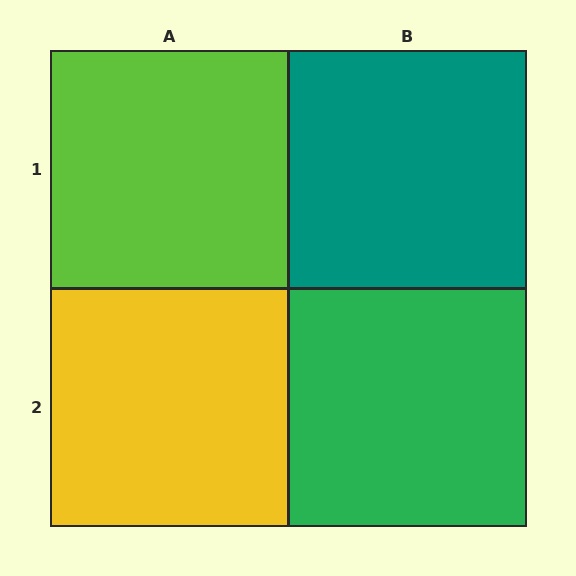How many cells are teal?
1 cell is teal.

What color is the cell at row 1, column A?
Lime.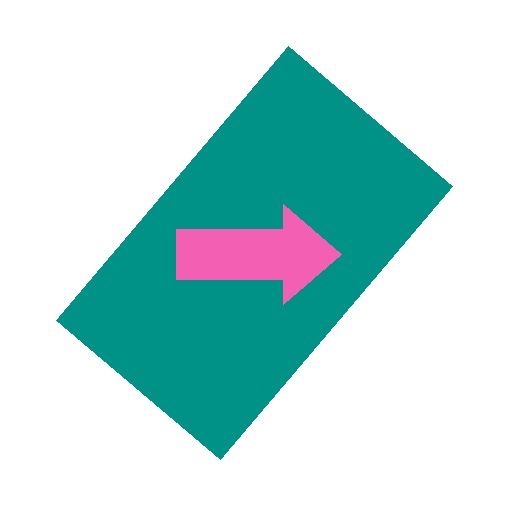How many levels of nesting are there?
2.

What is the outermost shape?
The teal rectangle.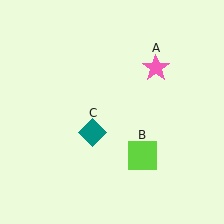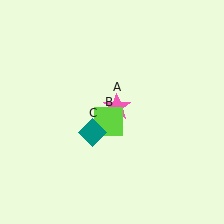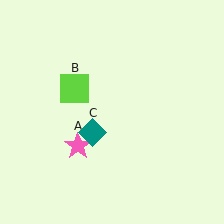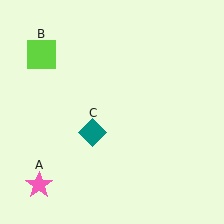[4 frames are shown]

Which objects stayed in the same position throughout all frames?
Teal diamond (object C) remained stationary.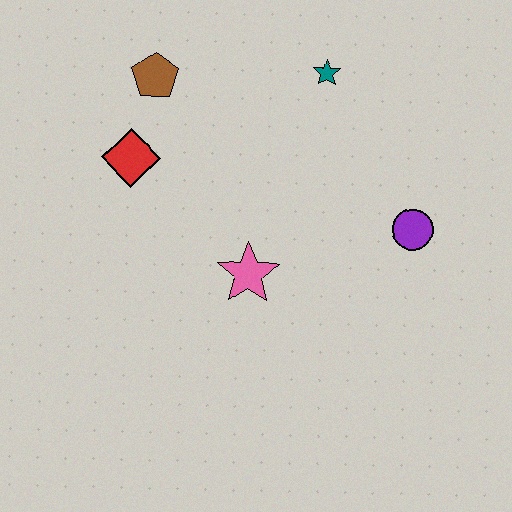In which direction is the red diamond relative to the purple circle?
The red diamond is to the left of the purple circle.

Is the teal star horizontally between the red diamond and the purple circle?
Yes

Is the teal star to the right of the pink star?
Yes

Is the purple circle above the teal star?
No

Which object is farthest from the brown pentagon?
The purple circle is farthest from the brown pentagon.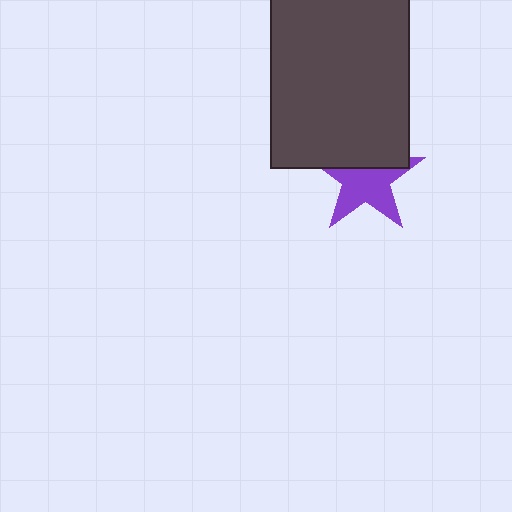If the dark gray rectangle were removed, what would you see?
You would see the complete purple star.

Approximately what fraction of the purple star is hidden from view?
Roughly 39% of the purple star is hidden behind the dark gray rectangle.